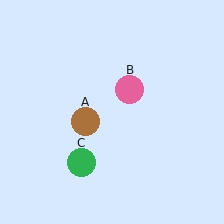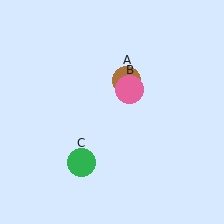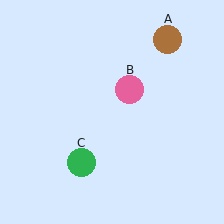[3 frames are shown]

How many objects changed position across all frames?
1 object changed position: brown circle (object A).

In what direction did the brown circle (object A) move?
The brown circle (object A) moved up and to the right.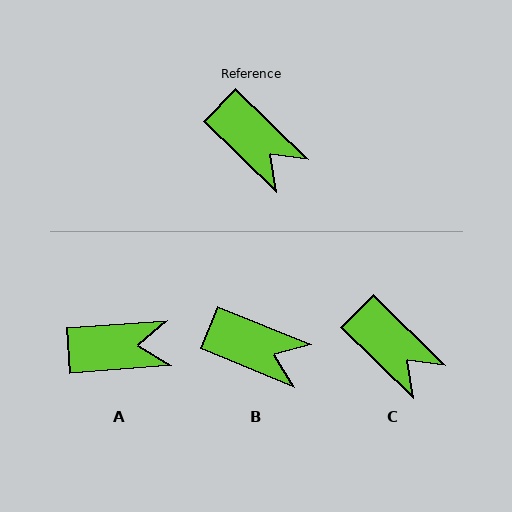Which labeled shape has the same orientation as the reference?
C.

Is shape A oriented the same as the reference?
No, it is off by about 49 degrees.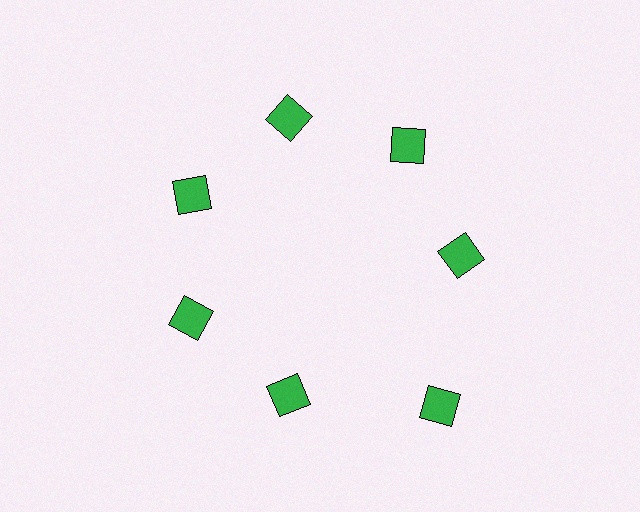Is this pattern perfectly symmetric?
No. The 7 green diamonds are arranged in a ring, but one element near the 5 o'clock position is pushed outward from the center, breaking the 7-fold rotational symmetry.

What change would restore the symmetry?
The symmetry would be restored by moving it inward, back onto the ring so that all 7 diamonds sit at equal angles and equal distance from the center.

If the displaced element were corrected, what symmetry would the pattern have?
It would have 7-fold rotational symmetry — the pattern would map onto itself every 51 degrees.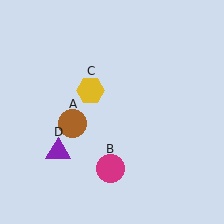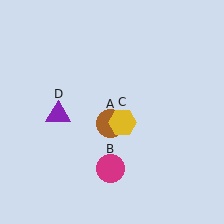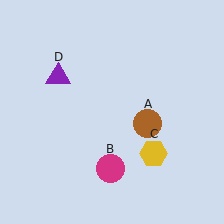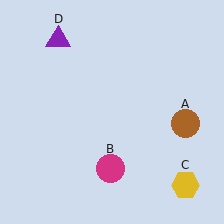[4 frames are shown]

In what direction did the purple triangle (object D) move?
The purple triangle (object D) moved up.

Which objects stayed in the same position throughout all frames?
Magenta circle (object B) remained stationary.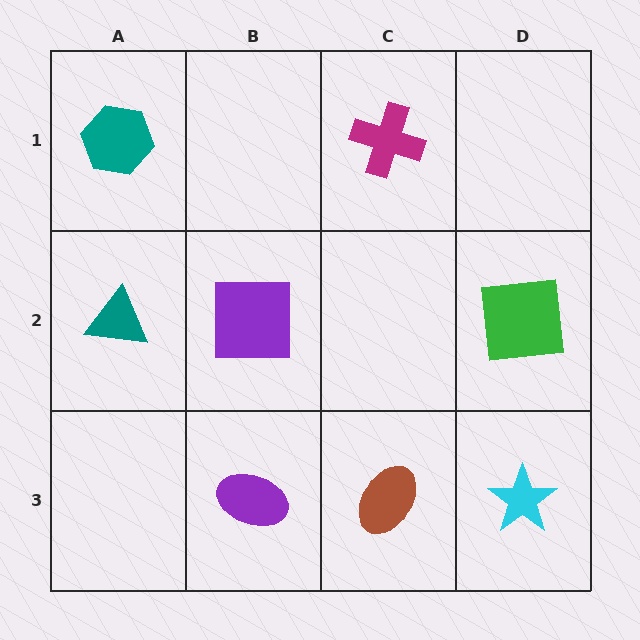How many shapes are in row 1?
2 shapes.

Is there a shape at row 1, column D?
No, that cell is empty.